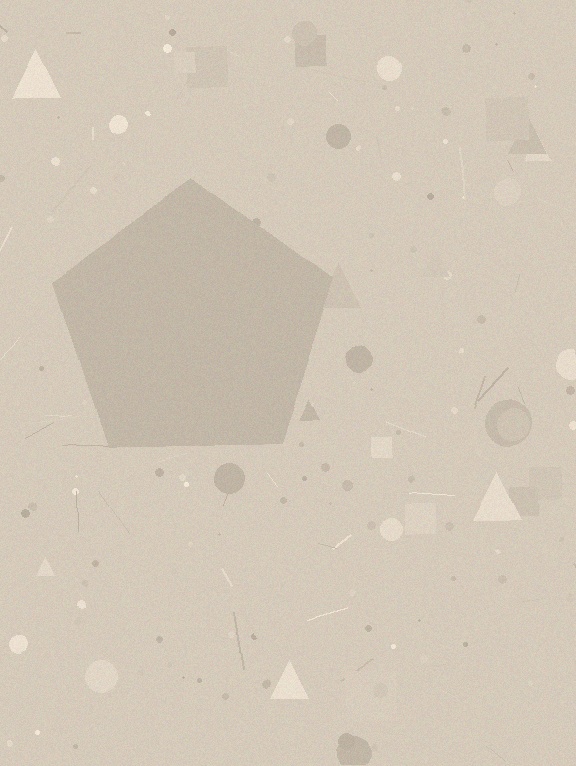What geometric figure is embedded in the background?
A pentagon is embedded in the background.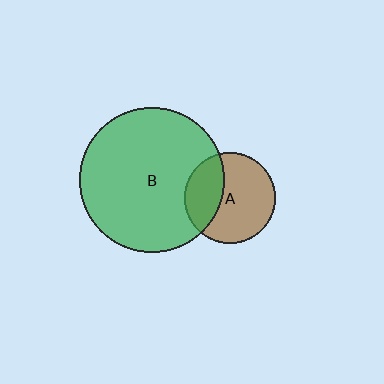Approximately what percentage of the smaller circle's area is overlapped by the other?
Approximately 35%.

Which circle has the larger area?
Circle B (green).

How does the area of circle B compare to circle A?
Approximately 2.5 times.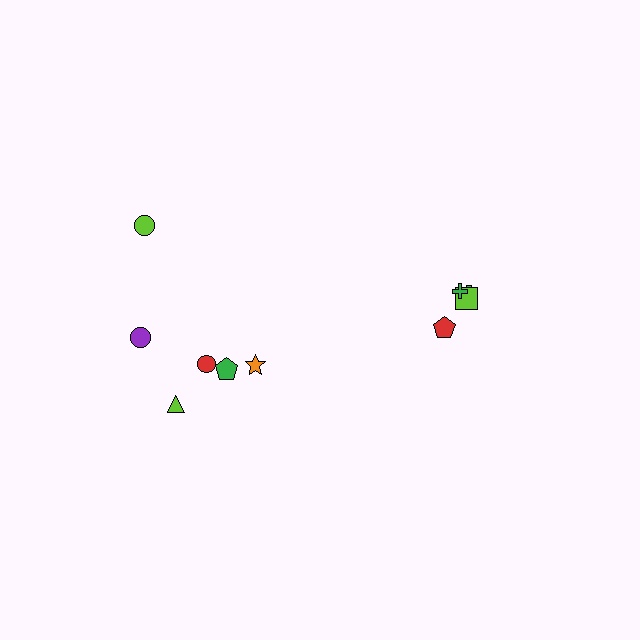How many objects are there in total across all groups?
There are 10 objects.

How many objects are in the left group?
There are 6 objects.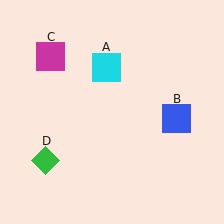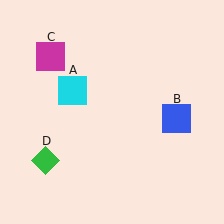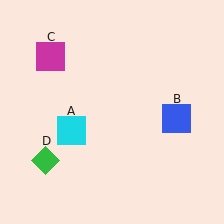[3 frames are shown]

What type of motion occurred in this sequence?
The cyan square (object A) rotated counterclockwise around the center of the scene.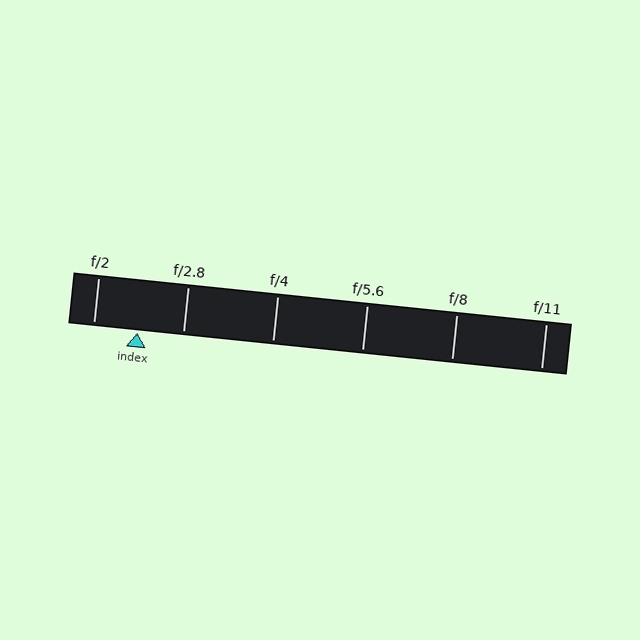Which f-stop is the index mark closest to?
The index mark is closest to f/2.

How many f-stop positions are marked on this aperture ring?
There are 6 f-stop positions marked.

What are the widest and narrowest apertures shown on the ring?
The widest aperture shown is f/2 and the narrowest is f/11.